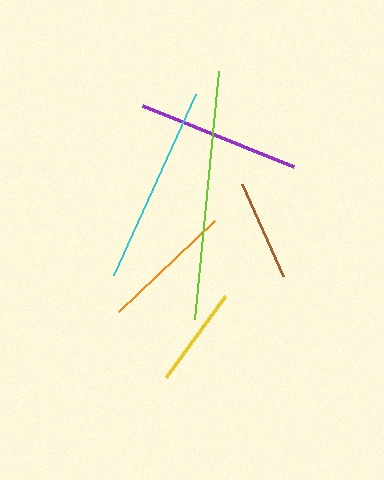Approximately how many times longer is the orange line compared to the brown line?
The orange line is approximately 1.3 times the length of the brown line.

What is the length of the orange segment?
The orange segment is approximately 132 pixels long.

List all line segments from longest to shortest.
From longest to shortest: lime, cyan, purple, orange, brown, yellow.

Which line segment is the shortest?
The yellow line is the shortest at approximately 100 pixels.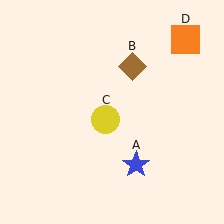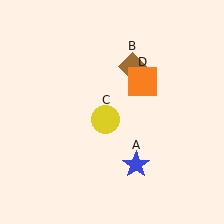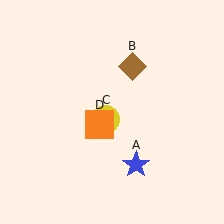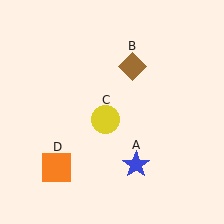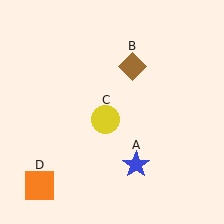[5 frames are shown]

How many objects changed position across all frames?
1 object changed position: orange square (object D).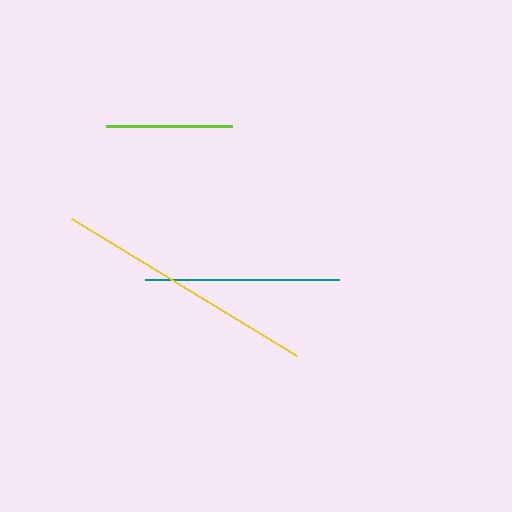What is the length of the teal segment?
The teal segment is approximately 194 pixels long.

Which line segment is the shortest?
The lime line is the shortest at approximately 126 pixels.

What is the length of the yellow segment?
The yellow segment is approximately 263 pixels long.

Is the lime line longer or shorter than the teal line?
The teal line is longer than the lime line.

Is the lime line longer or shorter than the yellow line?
The yellow line is longer than the lime line.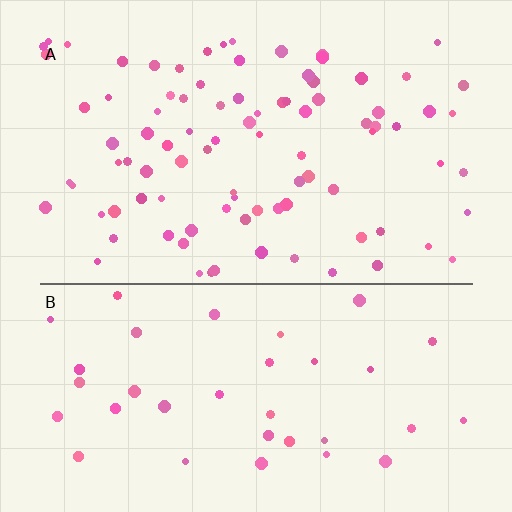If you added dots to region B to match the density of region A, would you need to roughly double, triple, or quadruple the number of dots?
Approximately double.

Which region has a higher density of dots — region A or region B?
A (the top).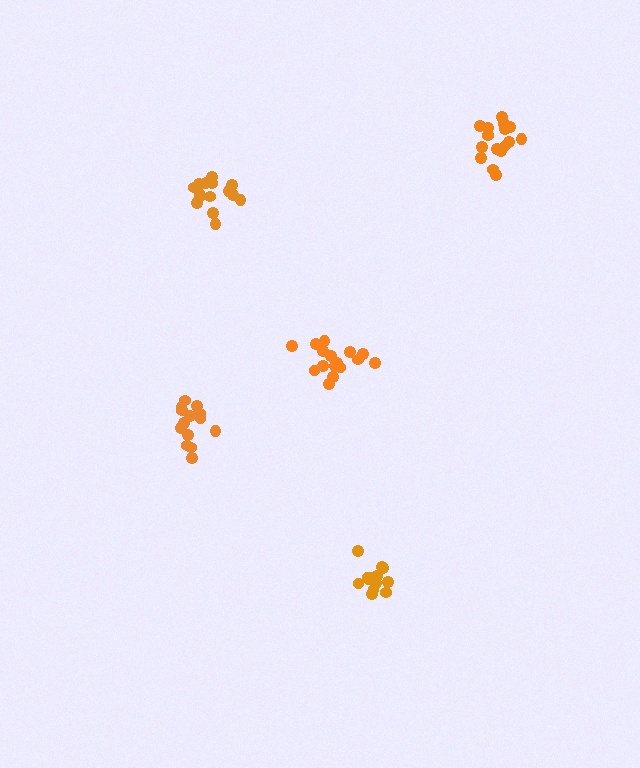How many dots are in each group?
Group 1: 14 dots, Group 2: 13 dots, Group 3: 16 dots, Group 4: 16 dots, Group 5: 16 dots (75 total).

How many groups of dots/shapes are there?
There are 5 groups.